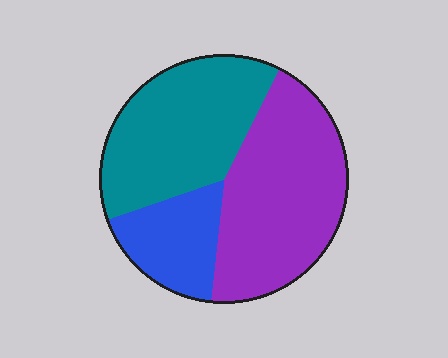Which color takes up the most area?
Purple, at roughly 45%.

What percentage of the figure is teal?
Teal takes up about three eighths (3/8) of the figure.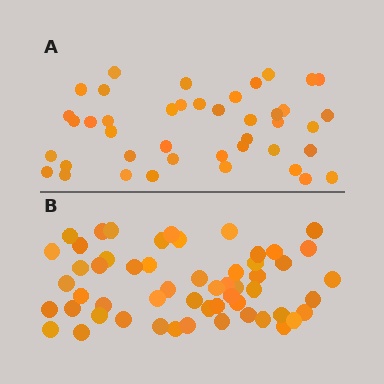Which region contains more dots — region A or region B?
Region B (the bottom region) has more dots.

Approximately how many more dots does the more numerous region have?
Region B has approximately 15 more dots than region A.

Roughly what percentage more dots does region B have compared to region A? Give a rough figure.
About 30% more.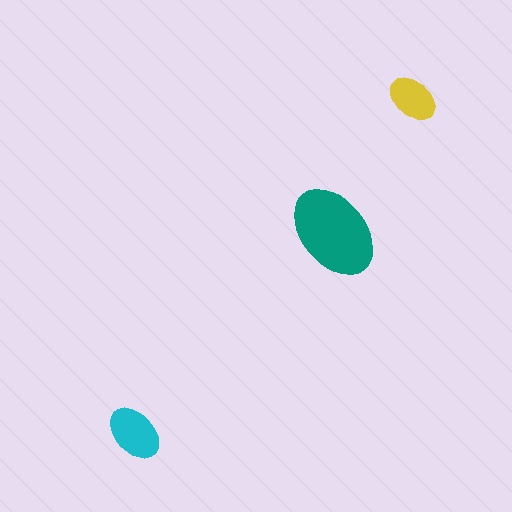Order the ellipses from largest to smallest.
the teal one, the cyan one, the yellow one.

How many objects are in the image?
There are 3 objects in the image.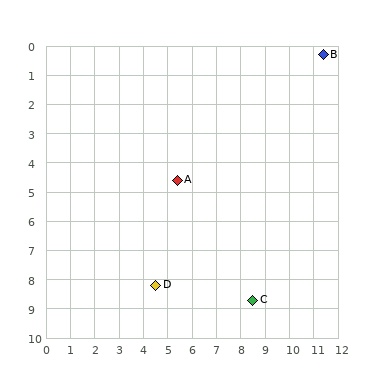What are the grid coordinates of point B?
Point B is at approximately (11.4, 0.3).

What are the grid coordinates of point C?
Point C is at approximately (8.5, 8.7).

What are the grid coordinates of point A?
Point A is at approximately (5.4, 4.6).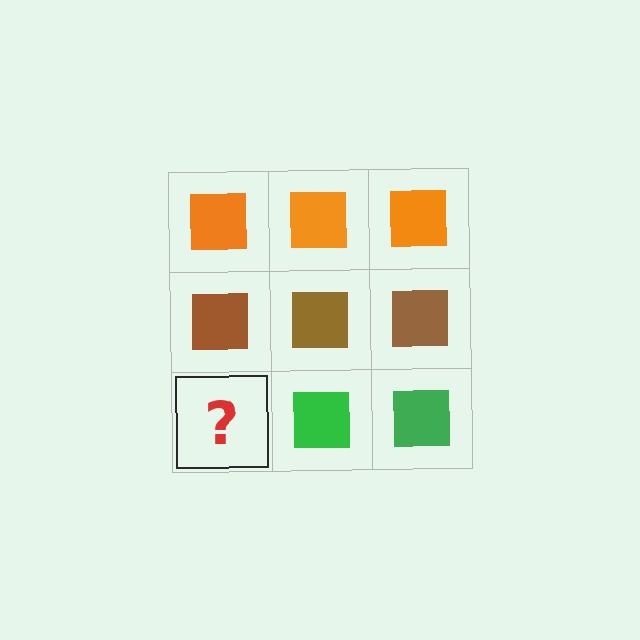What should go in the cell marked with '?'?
The missing cell should contain a green square.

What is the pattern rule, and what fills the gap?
The rule is that each row has a consistent color. The gap should be filled with a green square.